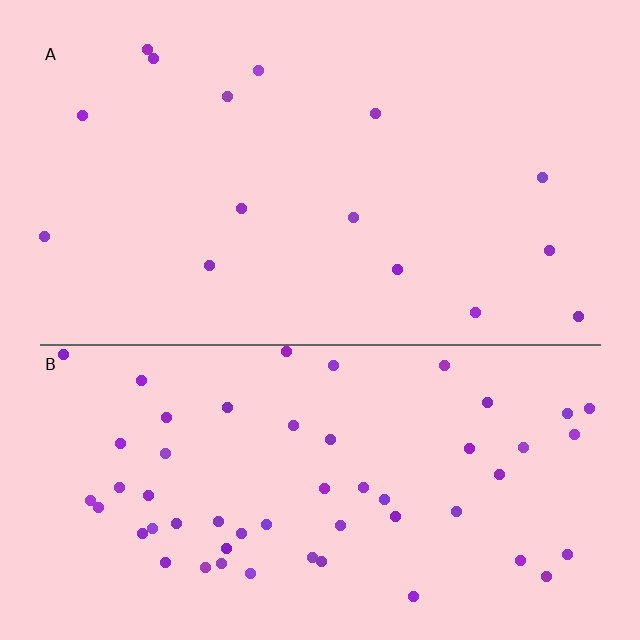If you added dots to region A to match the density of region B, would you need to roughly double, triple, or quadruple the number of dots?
Approximately quadruple.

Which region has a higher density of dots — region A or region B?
B (the bottom).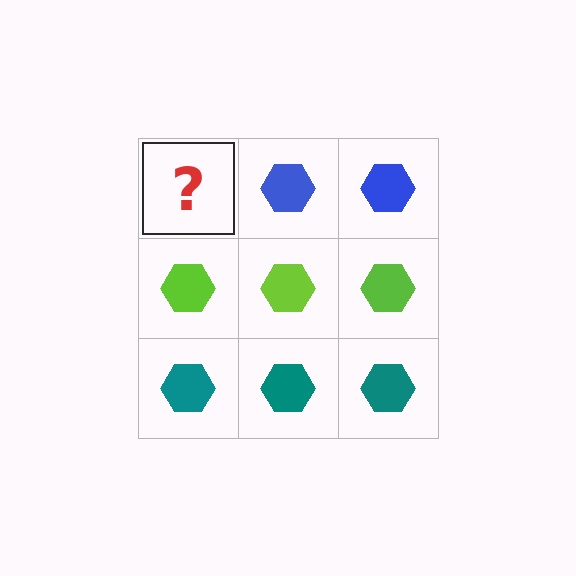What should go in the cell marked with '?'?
The missing cell should contain a blue hexagon.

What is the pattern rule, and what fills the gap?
The rule is that each row has a consistent color. The gap should be filled with a blue hexagon.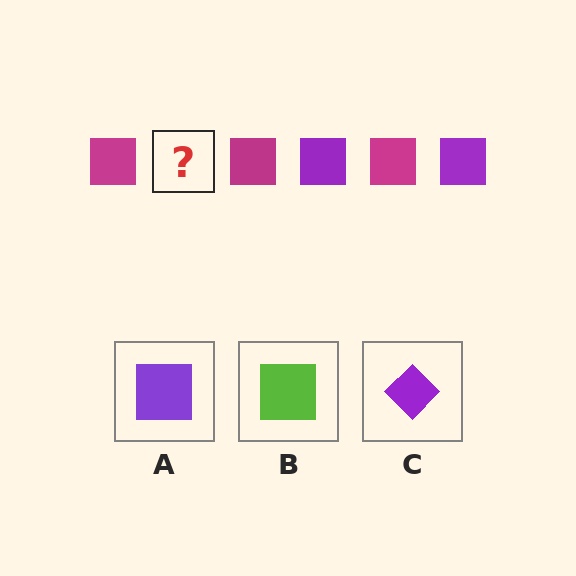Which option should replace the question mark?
Option A.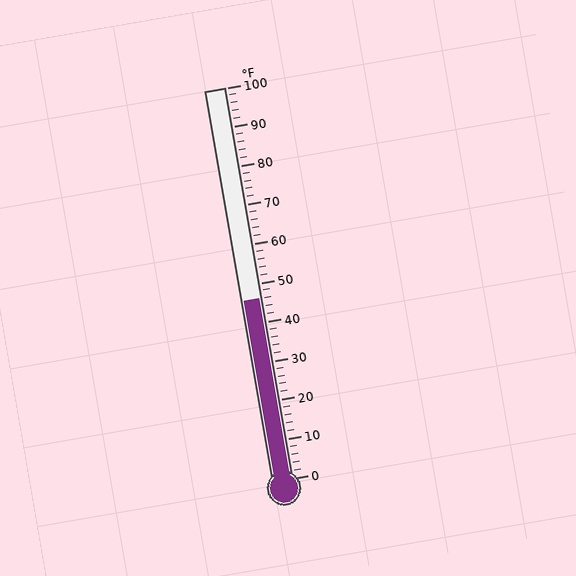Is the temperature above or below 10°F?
The temperature is above 10°F.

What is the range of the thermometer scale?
The thermometer scale ranges from 0°F to 100°F.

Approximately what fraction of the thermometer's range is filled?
The thermometer is filled to approximately 45% of its range.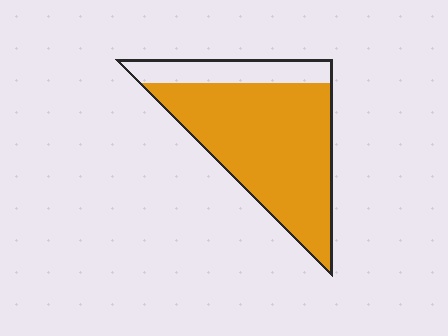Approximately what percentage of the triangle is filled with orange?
Approximately 80%.